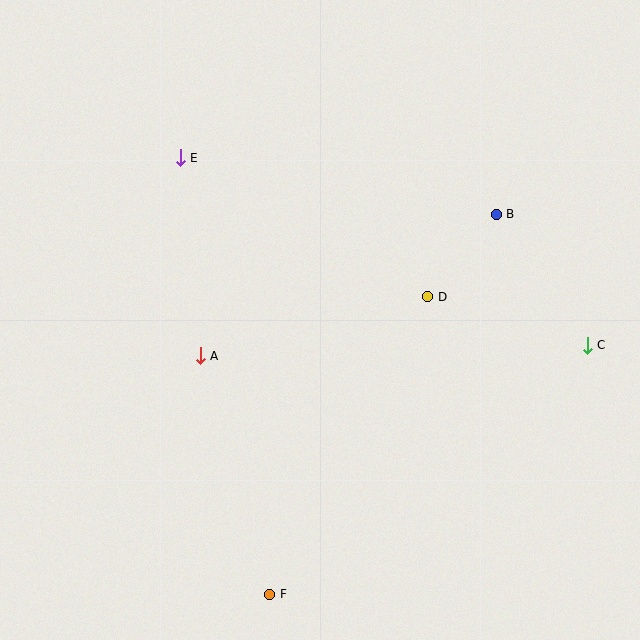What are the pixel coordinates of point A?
Point A is at (200, 356).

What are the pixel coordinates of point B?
Point B is at (496, 214).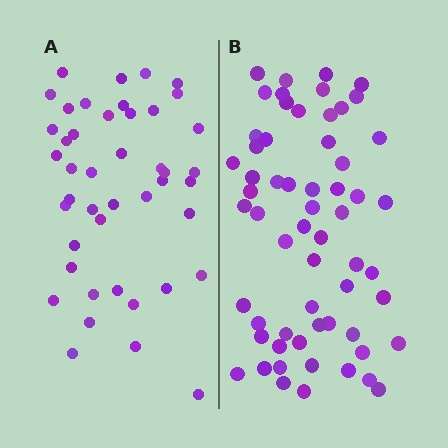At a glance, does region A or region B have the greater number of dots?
Region B (the right region) has more dots.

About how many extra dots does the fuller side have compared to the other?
Region B has approximately 15 more dots than region A.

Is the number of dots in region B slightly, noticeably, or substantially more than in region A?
Region B has noticeably more, but not dramatically so. The ratio is roughly 1.4 to 1.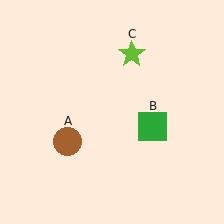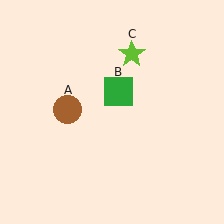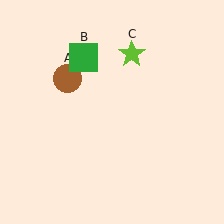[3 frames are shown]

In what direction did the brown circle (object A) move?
The brown circle (object A) moved up.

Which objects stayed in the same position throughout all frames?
Lime star (object C) remained stationary.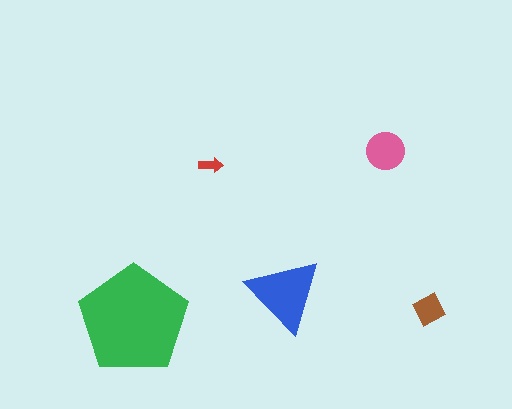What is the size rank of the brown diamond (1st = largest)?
4th.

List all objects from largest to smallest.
The green pentagon, the blue triangle, the pink circle, the brown diamond, the red arrow.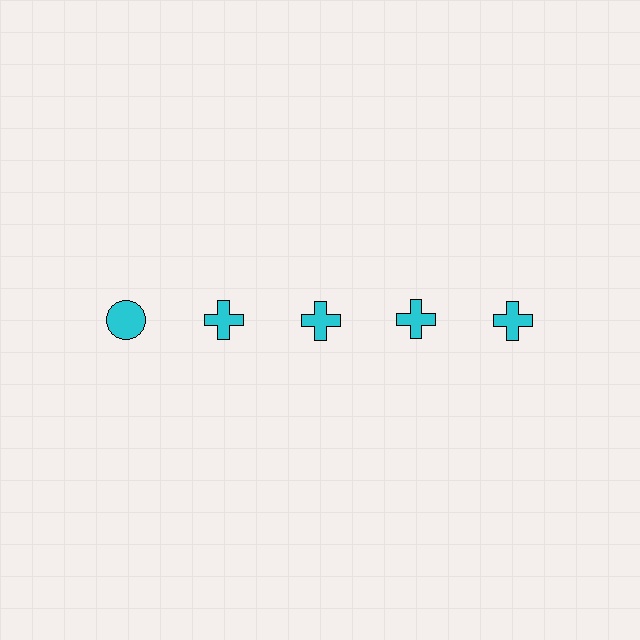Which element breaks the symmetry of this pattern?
The cyan circle in the top row, leftmost column breaks the symmetry. All other shapes are cyan crosses.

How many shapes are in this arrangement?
There are 5 shapes arranged in a grid pattern.